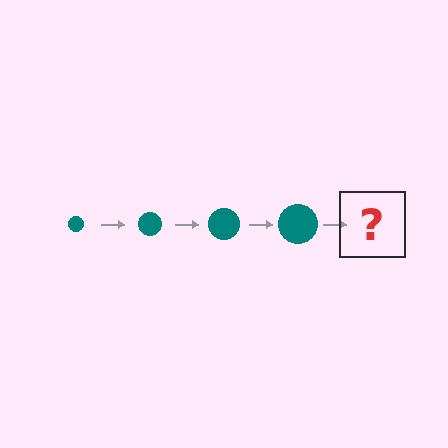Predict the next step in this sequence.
The next step is a teal circle, larger than the previous one.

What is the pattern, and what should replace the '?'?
The pattern is that the circle gets progressively larger each step. The '?' should be a teal circle, larger than the previous one.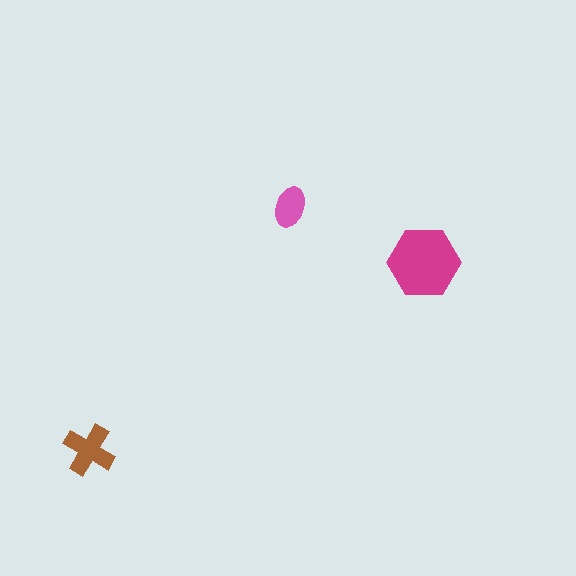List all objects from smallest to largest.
The pink ellipse, the brown cross, the magenta hexagon.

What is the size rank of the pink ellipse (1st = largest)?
3rd.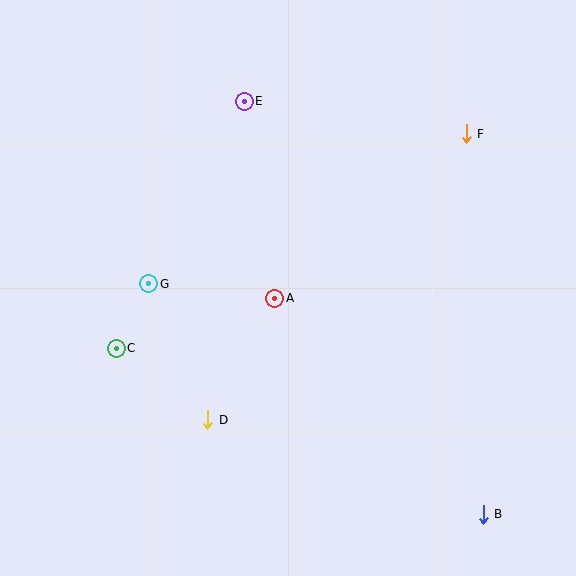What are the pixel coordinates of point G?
Point G is at (149, 284).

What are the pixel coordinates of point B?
Point B is at (483, 514).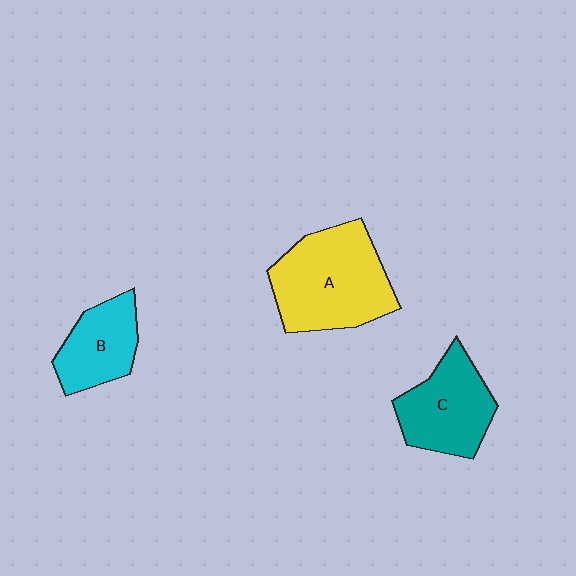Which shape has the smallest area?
Shape B (cyan).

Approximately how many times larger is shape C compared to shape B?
Approximately 1.3 times.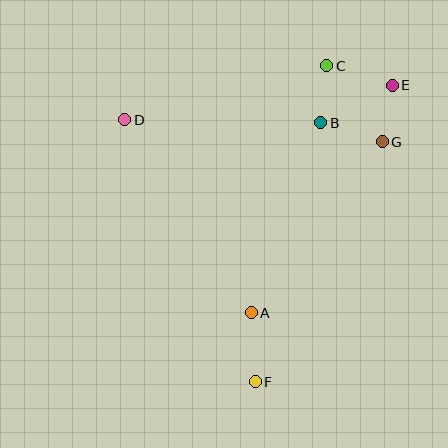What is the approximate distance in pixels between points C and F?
The distance between C and F is approximately 324 pixels.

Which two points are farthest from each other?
Points E and F are farthest from each other.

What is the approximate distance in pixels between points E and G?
The distance between E and G is approximately 58 pixels.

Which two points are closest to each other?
Points B and C are closest to each other.